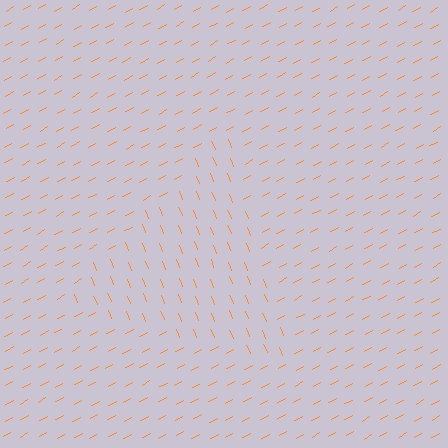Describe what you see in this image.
The image is filled with small orange line segments. A triangle region in the image has lines oriented differently from the surrounding lines, creating a visible texture boundary.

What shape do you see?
I see a triangle.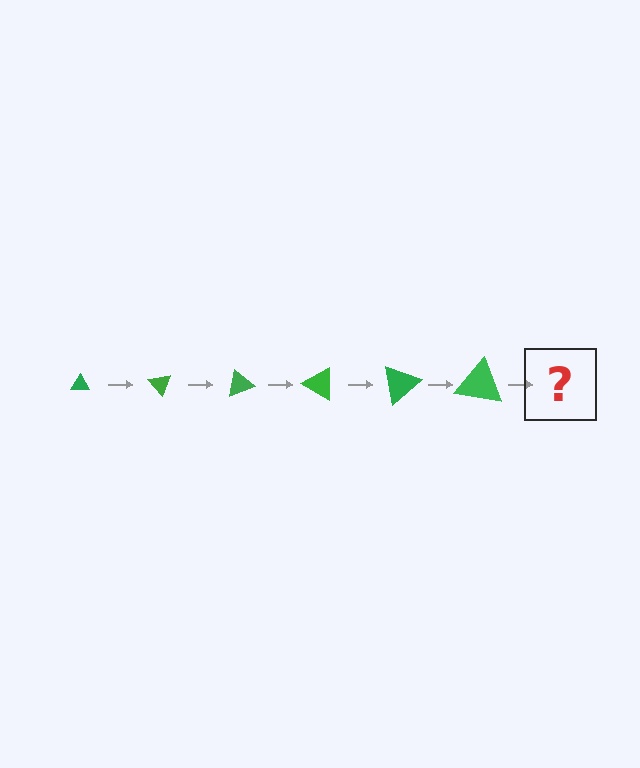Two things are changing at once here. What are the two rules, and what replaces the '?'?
The two rules are that the triangle grows larger each step and it rotates 50 degrees each step. The '?' should be a triangle, larger than the previous one and rotated 300 degrees from the start.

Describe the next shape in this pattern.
It should be a triangle, larger than the previous one and rotated 300 degrees from the start.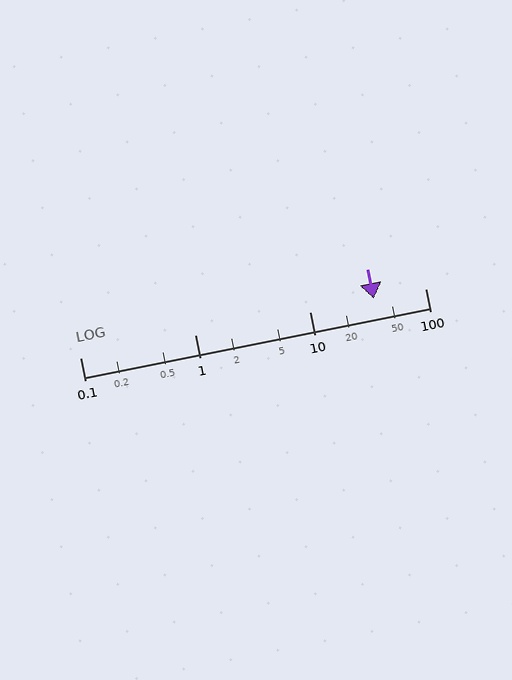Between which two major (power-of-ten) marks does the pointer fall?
The pointer is between 10 and 100.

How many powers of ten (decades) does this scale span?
The scale spans 3 decades, from 0.1 to 100.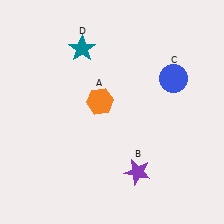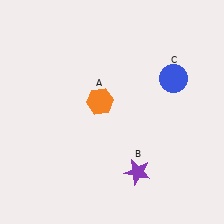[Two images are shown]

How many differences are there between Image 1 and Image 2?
There is 1 difference between the two images.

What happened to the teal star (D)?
The teal star (D) was removed in Image 2. It was in the top-left area of Image 1.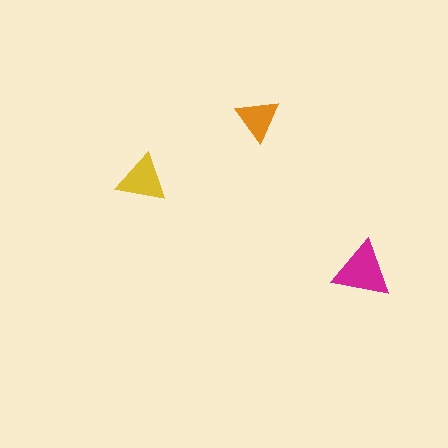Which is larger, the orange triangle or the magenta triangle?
The magenta one.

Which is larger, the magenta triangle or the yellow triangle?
The magenta one.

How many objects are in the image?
There are 3 objects in the image.